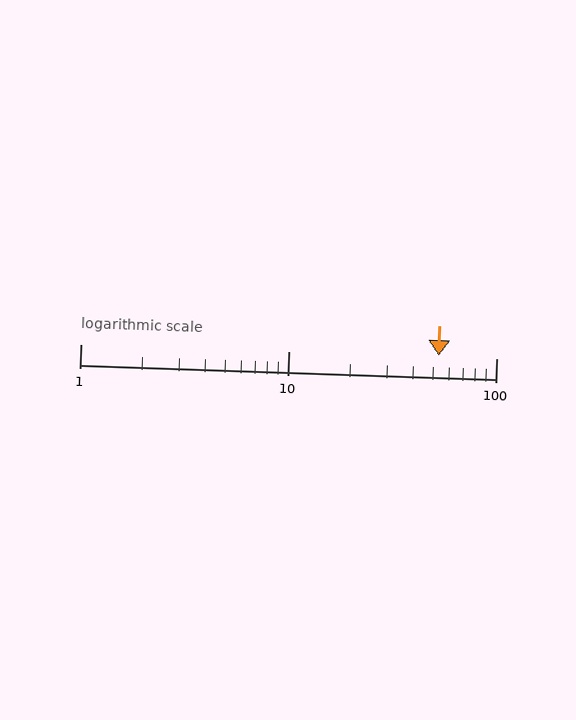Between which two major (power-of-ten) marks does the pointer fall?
The pointer is between 10 and 100.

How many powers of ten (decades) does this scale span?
The scale spans 2 decades, from 1 to 100.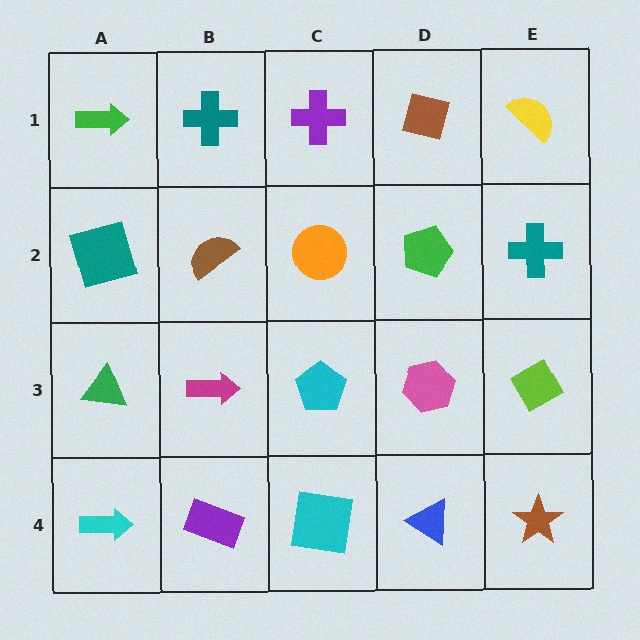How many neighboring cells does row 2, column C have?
4.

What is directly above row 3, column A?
A teal square.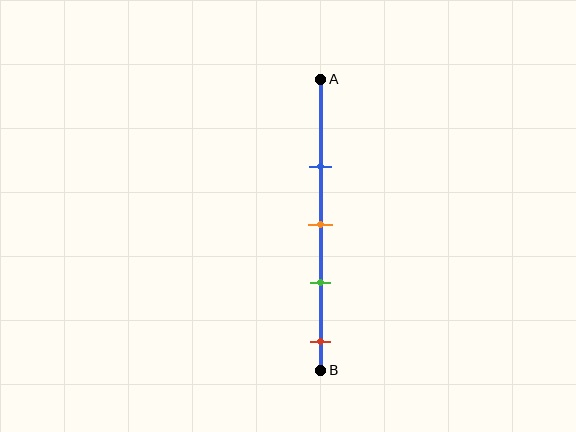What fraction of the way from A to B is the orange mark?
The orange mark is approximately 50% (0.5) of the way from A to B.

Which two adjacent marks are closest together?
The orange and green marks are the closest adjacent pair.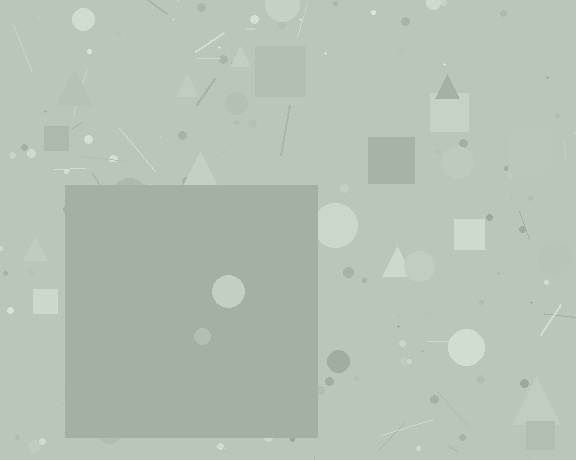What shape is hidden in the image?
A square is hidden in the image.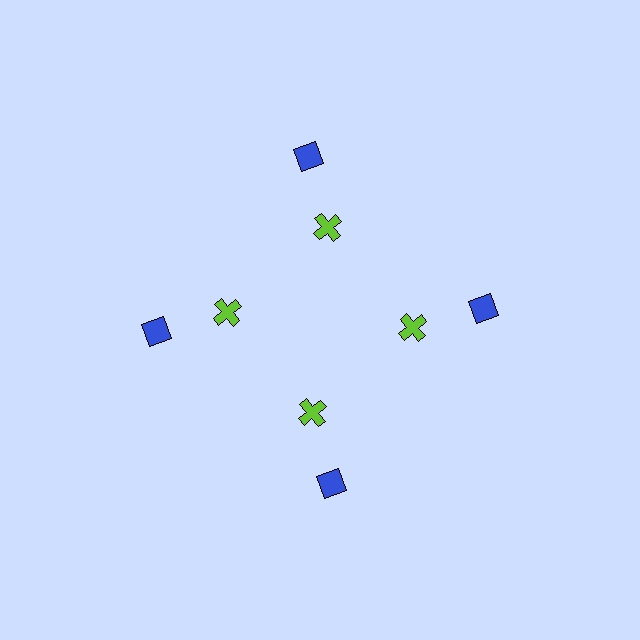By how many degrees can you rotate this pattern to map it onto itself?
The pattern maps onto itself every 90 degrees of rotation.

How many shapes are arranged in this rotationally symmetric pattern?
There are 8 shapes, arranged in 4 groups of 2.